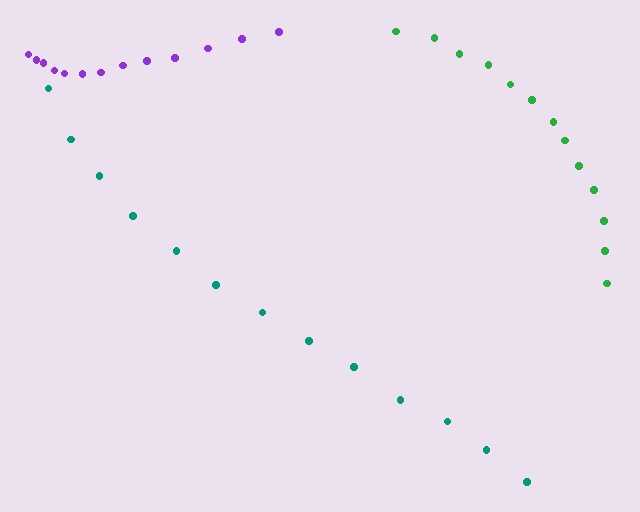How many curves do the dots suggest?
There are 3 distinct paths.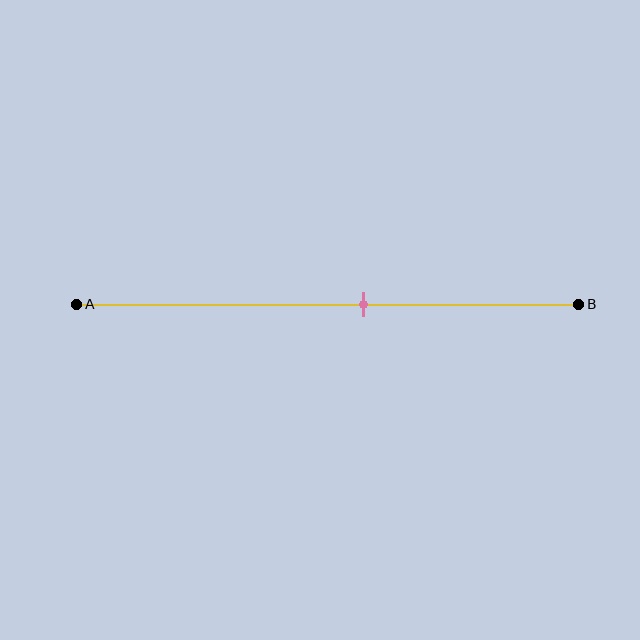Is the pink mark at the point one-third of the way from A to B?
No, the mark is at about 55% from A, not at the 33% one-third point.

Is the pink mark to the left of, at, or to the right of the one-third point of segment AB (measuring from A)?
The pink mark is to the right of the one-third point of segment AB.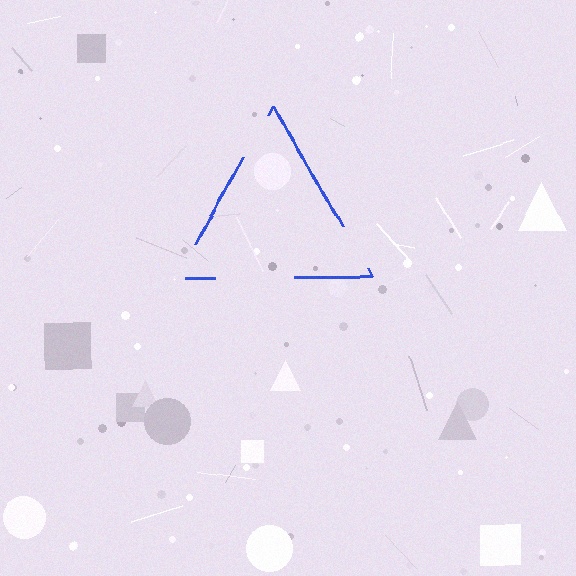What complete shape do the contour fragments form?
The contour fragments form a triangle.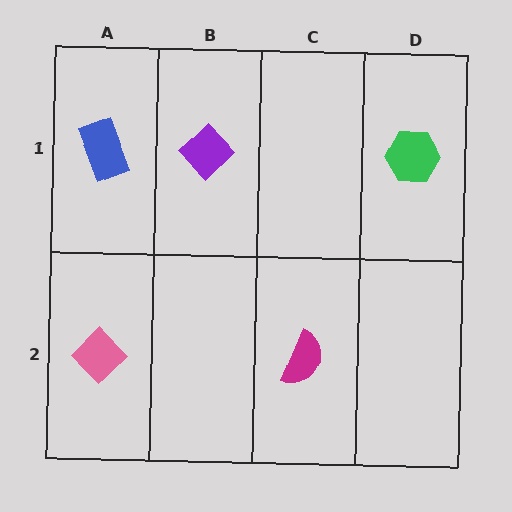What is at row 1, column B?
A purple diamond.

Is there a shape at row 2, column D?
No, that cell is empty.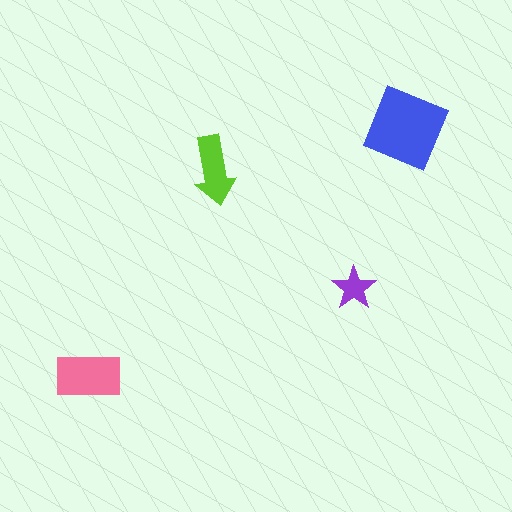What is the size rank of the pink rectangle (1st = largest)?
2nd.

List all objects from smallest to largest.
The purple star, the lime arrow, the pink rectangle, the blue square.